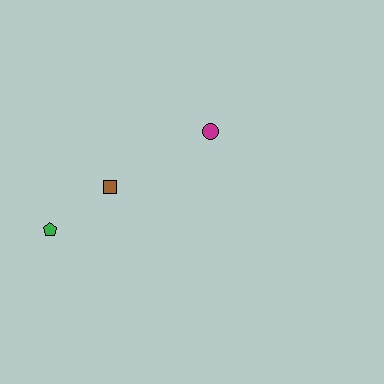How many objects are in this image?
There are 3 objects.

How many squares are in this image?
There is 1 square.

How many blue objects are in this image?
There are no blue objects.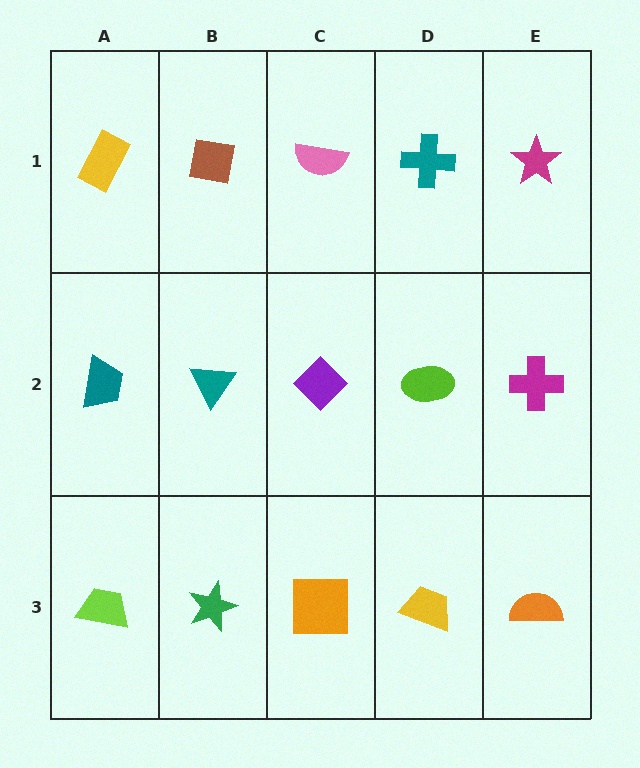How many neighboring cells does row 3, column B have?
3.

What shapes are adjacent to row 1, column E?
A magenta cross (row 2, column E), a teal cross (row 1, column D).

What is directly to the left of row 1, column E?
A teal cross.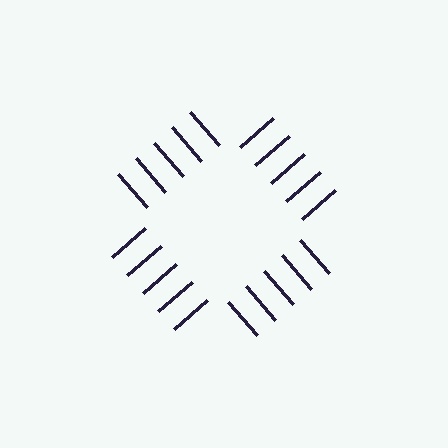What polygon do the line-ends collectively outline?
An illusory square — the line segments terminate on its edges but no continuous stroke is drawn.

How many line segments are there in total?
20 — 5 along each of the 4 edges.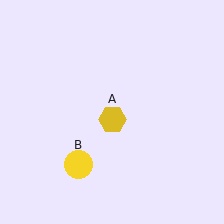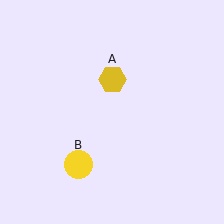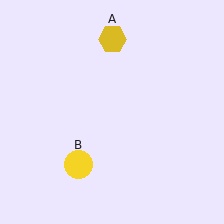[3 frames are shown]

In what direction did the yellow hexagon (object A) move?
The yellow hexagon (object A) moved up.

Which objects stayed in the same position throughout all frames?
Yellow circle (object B) remained stationary.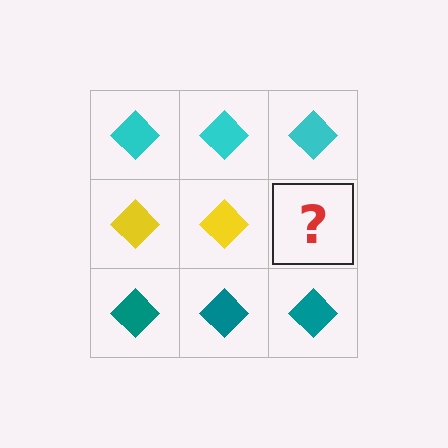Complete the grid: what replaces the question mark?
The question mark should be replaced with a yellow diamond.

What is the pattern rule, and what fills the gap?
The rule is that each row has a consistent color. The gap should be filled with a yellow diamond.